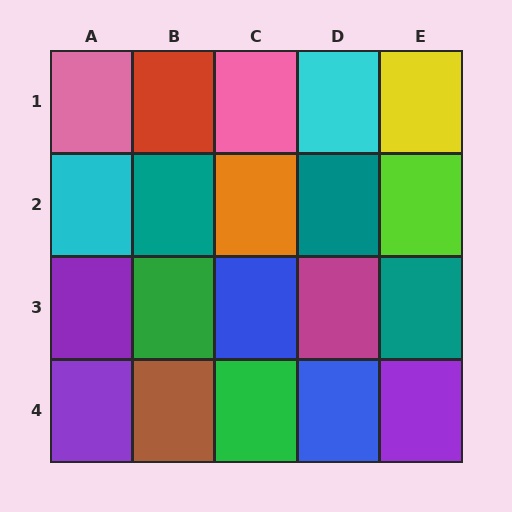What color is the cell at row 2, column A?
Cyan.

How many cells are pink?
2 cells are pink.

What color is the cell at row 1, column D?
Cyan.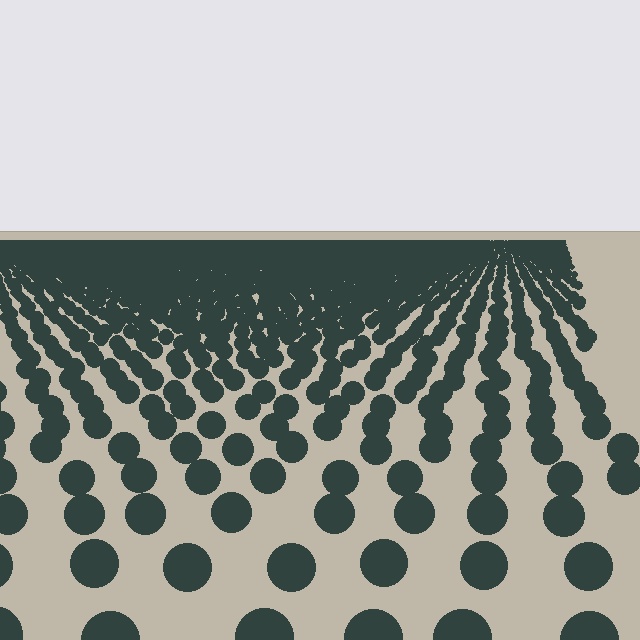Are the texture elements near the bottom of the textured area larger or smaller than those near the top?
Larger. Near the bottom, elements are closer to the viewer and appear at a bigger on-screen size.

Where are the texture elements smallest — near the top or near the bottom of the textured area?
Near the top.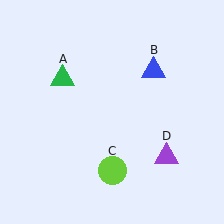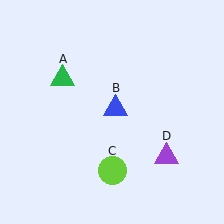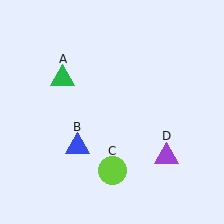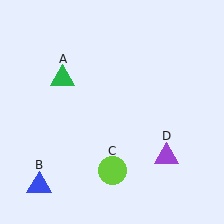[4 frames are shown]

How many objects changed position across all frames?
1 object changed position: blue triangle (object B).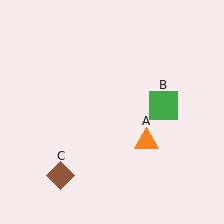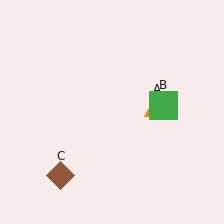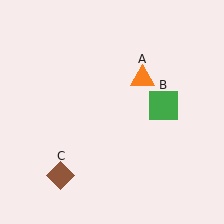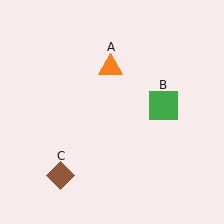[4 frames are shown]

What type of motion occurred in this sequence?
The orange triangle (object A) rotated counterclockwise around the center of the scene.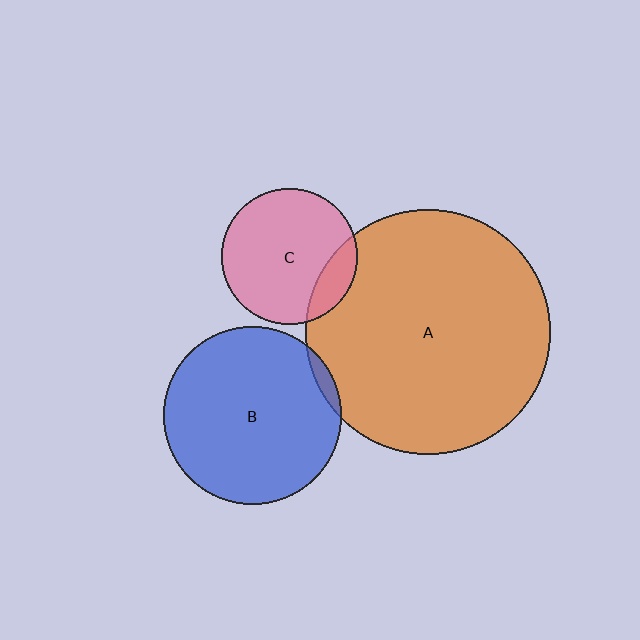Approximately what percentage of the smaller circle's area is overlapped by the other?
Approximately 15%.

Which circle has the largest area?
Circle A (orange).